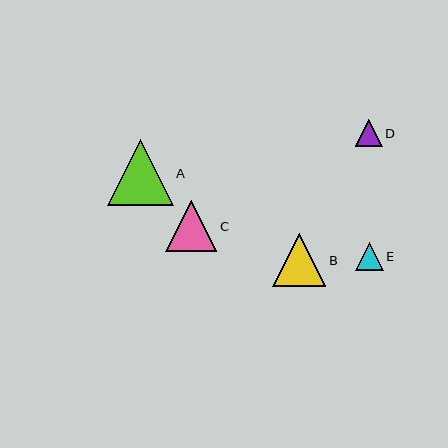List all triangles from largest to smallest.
From largest to smallest: A, B, C, E, D.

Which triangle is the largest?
Triangle A is the largest with a size of approximately 66 pixels.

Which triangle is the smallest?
Triangle D is the smallest with a size of approximately 27 pixels.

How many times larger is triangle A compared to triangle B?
Triangle A is approximately 1.2 times the size of triangle B.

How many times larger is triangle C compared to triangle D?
Triangle C is approximately 1.9 times the size of triangle D.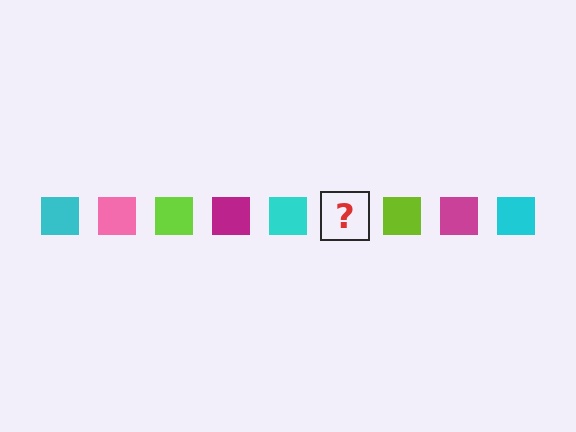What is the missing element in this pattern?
The missing element is a pink square.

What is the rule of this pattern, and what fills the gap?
The rule is that the pattern cycles through cyan, pink, lime, magenta squares. The gap should be filled with a pink square.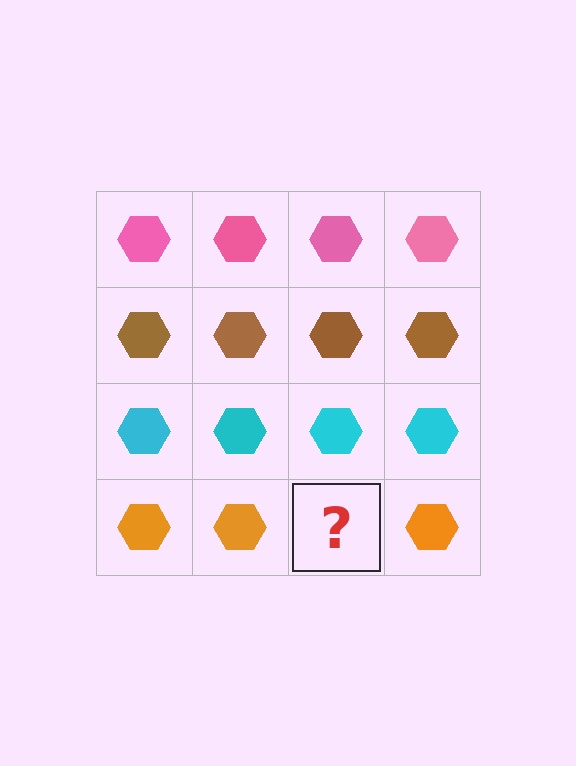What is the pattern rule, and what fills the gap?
The rule is that each row has a consistent color. The gap should be filled with an orange hexagon.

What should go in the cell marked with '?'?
The missing cell should contain an orange hexagon.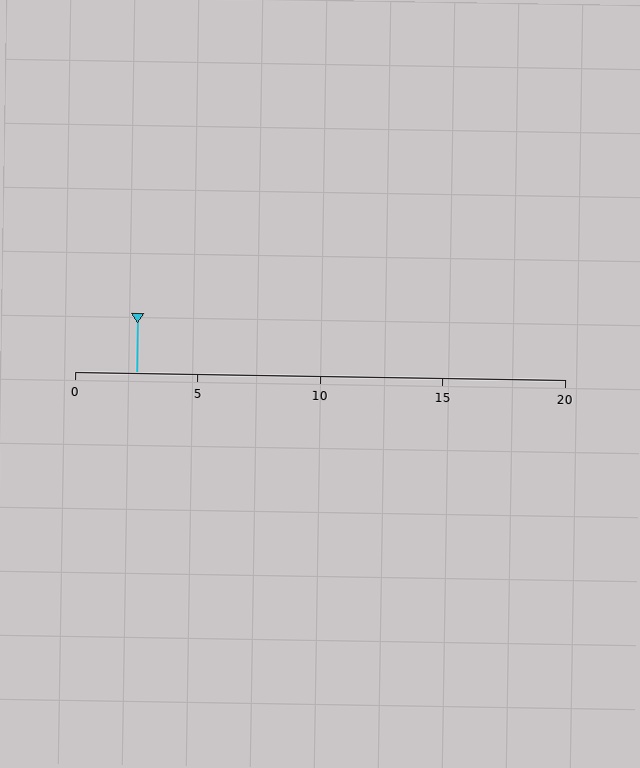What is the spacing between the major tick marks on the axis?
The major ticks are spaced 5 apart.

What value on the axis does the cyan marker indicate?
The marker indicates approximately 2.5.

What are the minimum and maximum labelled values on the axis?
The axis runs from 0 to 20.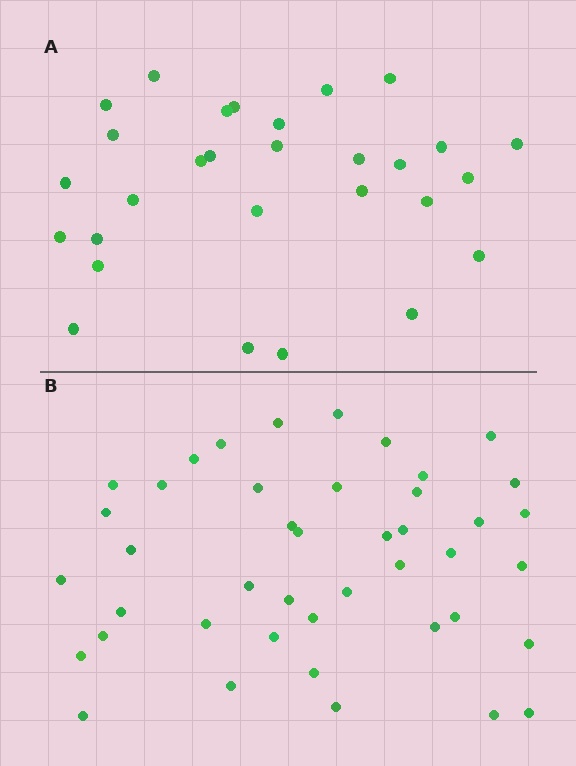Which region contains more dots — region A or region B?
Region B (the bottom region) has more dots.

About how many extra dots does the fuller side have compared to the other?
Region B has approximately 15 more dots than region A.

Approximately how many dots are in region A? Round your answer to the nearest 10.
About 30 dots. (The exact count is 29, which rounds to 30.)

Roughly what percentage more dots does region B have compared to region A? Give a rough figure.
About 50% more.